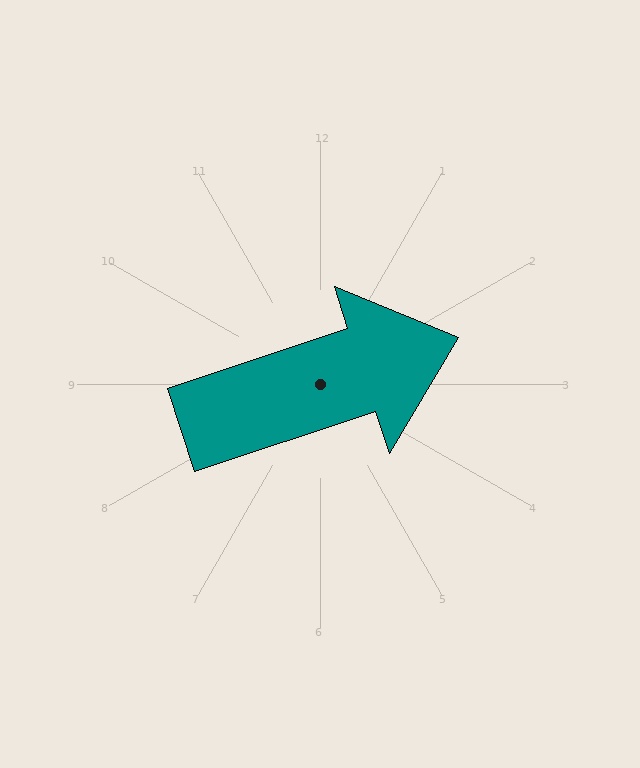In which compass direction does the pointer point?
East.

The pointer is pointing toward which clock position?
Roughly 2 o'clock.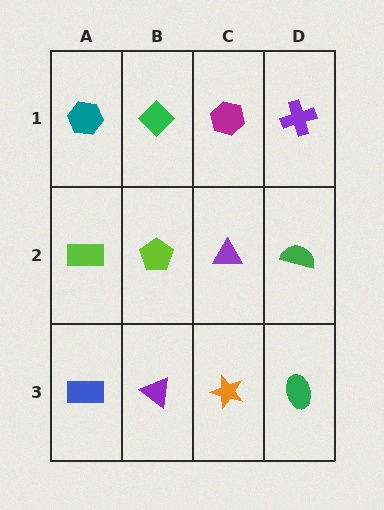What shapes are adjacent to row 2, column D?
A purple cross (row 1, column D), a green ellipse (row 3, column D), a purple triangle (row 2, column C).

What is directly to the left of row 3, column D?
An orange star.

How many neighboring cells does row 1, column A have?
2.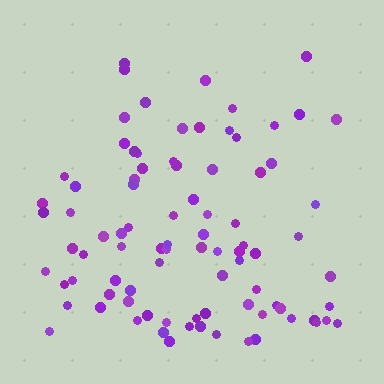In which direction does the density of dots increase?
From top to bottom, with the bottom side densest.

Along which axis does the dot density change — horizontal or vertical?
Vertical.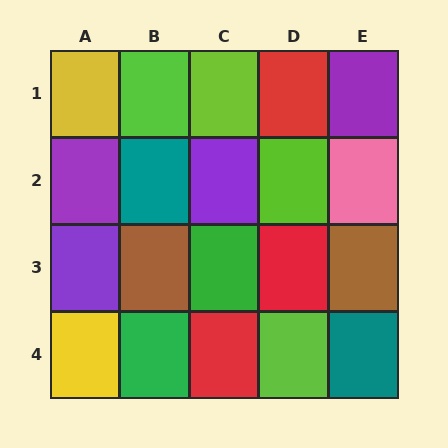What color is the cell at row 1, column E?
Purple.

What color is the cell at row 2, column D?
Lime.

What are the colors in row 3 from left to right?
Purple, brown, green, red, brown.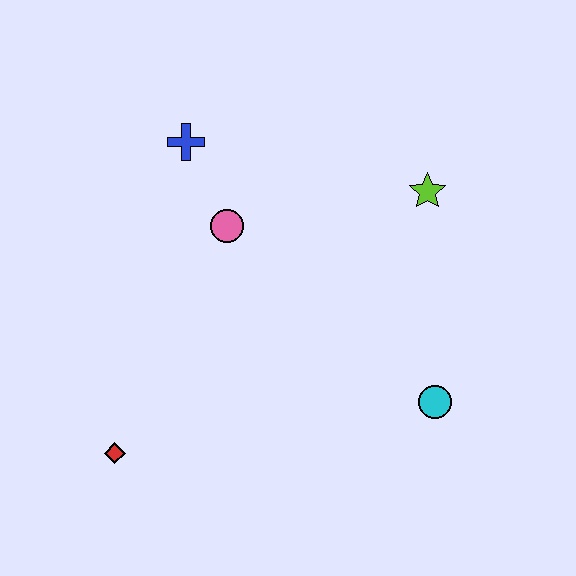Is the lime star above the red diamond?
Yes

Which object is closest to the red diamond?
The pink circle is closest to the red diamond.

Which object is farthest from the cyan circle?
The blue cross is farthest from the cyan circle.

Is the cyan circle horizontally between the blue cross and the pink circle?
No